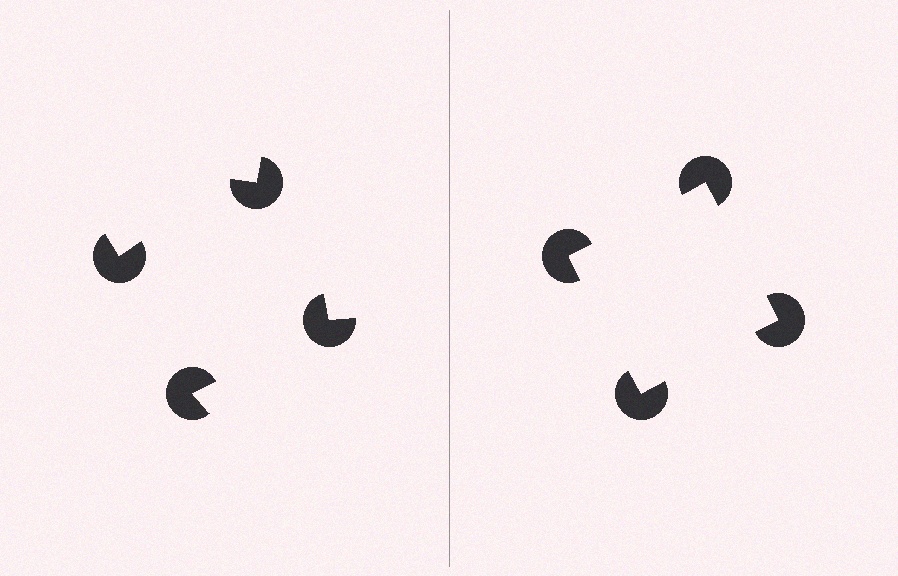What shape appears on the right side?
An illusory square.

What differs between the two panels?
The pac-man discs are positioned identically on both sides; only the wedge orientations differ. On the right they align to a square; on the left they are misaligned.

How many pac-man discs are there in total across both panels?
8 — 4 on each side.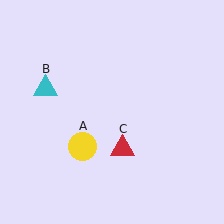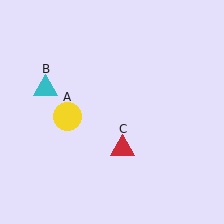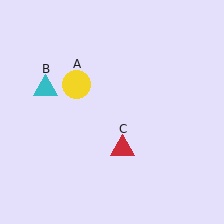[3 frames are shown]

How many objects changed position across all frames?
1 object changed position: yellow circle (object A).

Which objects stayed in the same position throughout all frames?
Cyan triangle (object B) and red triangle (object C) remained stationary.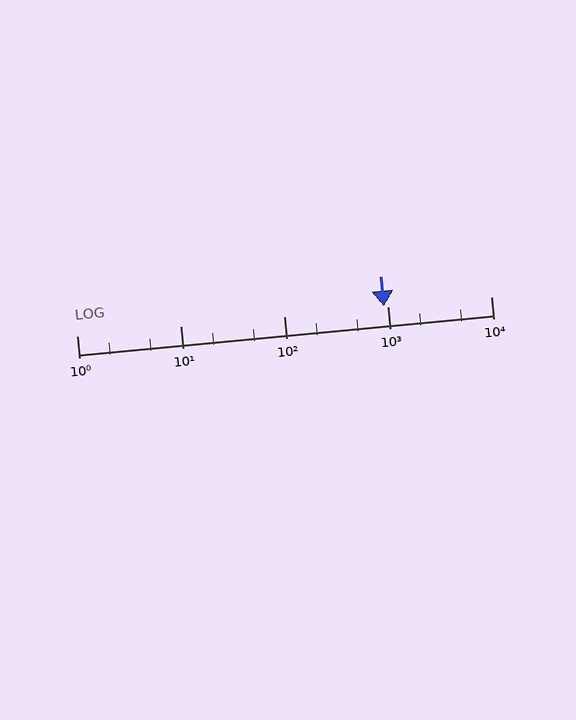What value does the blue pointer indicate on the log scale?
The pointer indicates approximately 920.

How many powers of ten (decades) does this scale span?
The scale spans 4 decades, from 1 to 10000.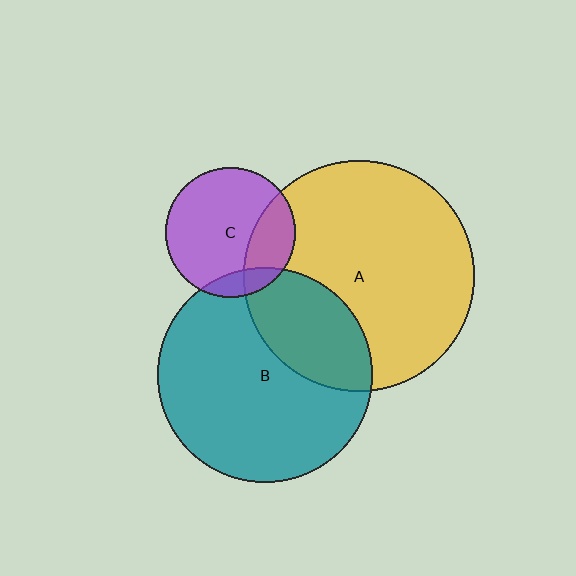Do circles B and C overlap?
Yes.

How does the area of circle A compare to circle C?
Approximately 3.2 times.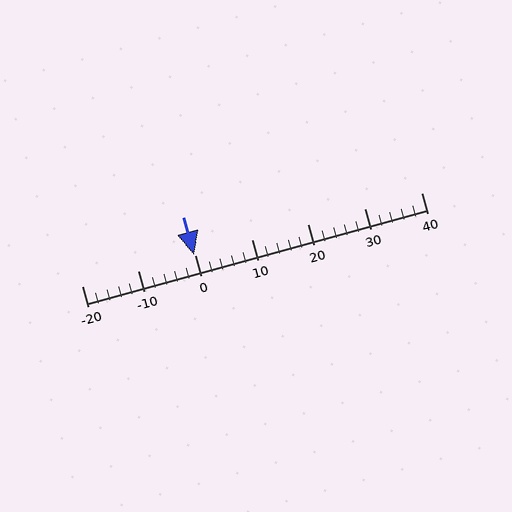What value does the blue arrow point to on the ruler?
The blue arrow points to approximately 0.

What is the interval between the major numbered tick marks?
The major tick marks are spaced 10 units apart.